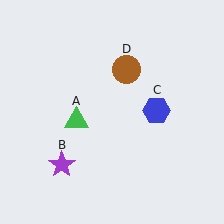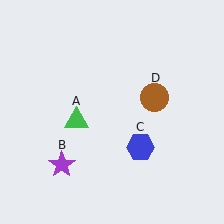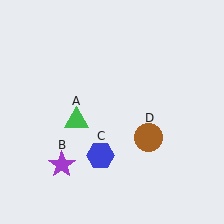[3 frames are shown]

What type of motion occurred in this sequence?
The blue hexagon (object C), brown circle (object D) rotated clockwise around the center of the scene.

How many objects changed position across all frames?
2 objects changed position: blue hexagon (object C), brown circle (object D).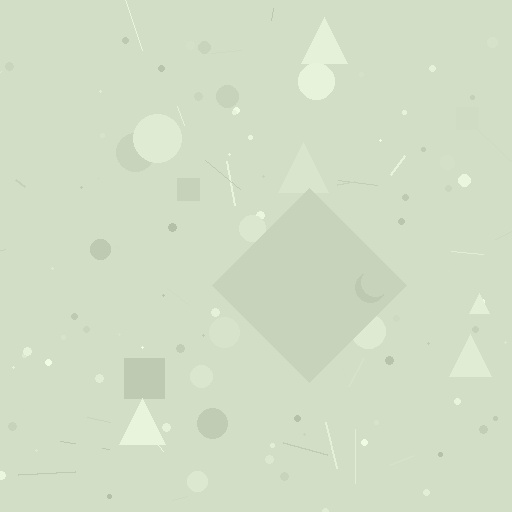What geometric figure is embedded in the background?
A diamond is embedded in the background.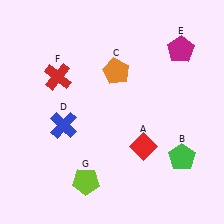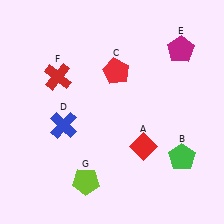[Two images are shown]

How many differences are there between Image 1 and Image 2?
There is 1 difference between the two images.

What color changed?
The pentagon (C) changed from orange in Image 1 to red in Image 2.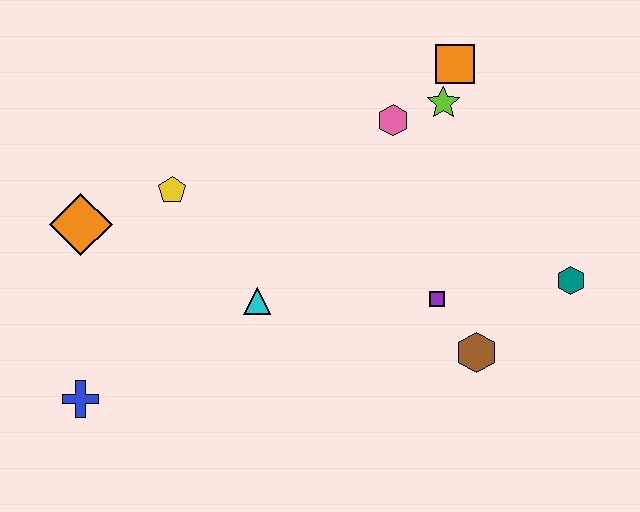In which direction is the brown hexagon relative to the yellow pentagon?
The brown hexagon is to the right of the yellow pentagon.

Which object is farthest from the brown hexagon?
The orange diamond is farthest from the brown hexagon.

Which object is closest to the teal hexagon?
The brown hexagon is closest to the teal hexagon.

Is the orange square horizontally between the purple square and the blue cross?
No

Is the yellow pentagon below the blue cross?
No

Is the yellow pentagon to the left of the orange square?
Yes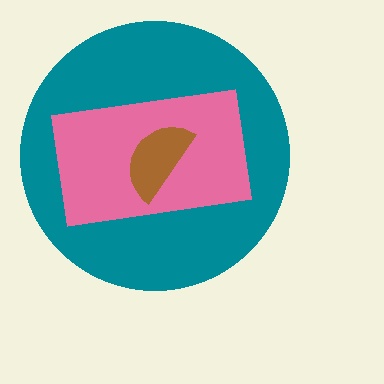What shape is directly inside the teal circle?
The pink rectangle.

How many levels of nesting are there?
3.